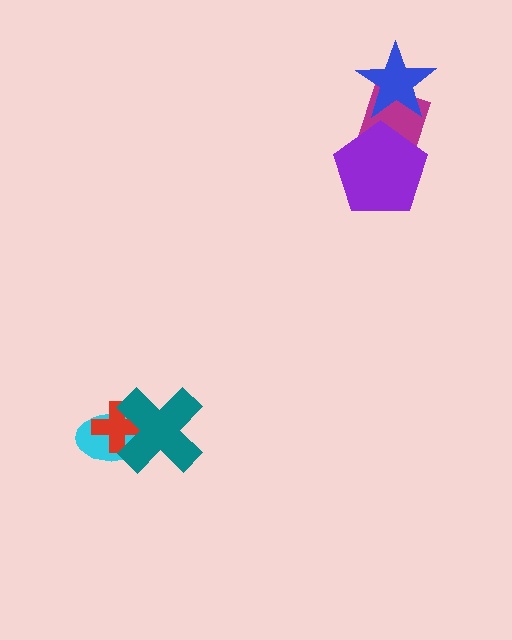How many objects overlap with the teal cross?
2 objects overlap with the teal cross.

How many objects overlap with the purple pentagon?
1 object overlaps with the purple pentagon.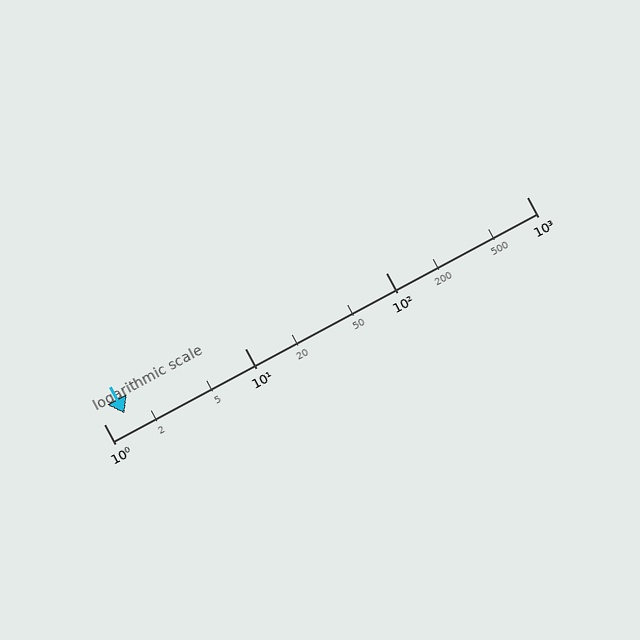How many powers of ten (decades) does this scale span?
The scale spans 3 decades, from 1 to 1000.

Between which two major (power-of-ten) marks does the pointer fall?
The pointer is between 1 and 10.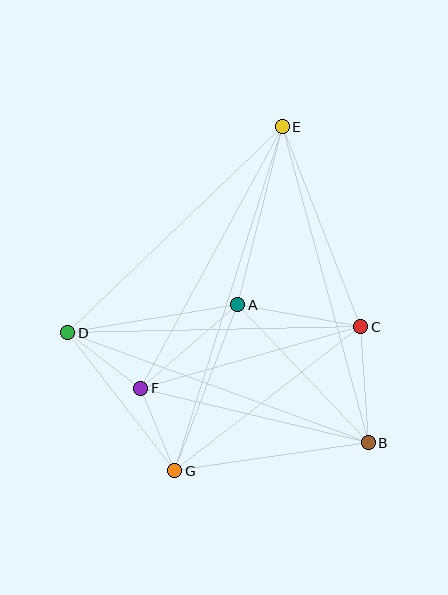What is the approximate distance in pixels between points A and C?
The distance between A and C is approximately 125 pixels.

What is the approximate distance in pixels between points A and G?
The distance between A and G is approximately 178 pixels.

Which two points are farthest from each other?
Points E and G are farthest from each other.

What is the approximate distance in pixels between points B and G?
The distance between B and G is approximately 195 pixels.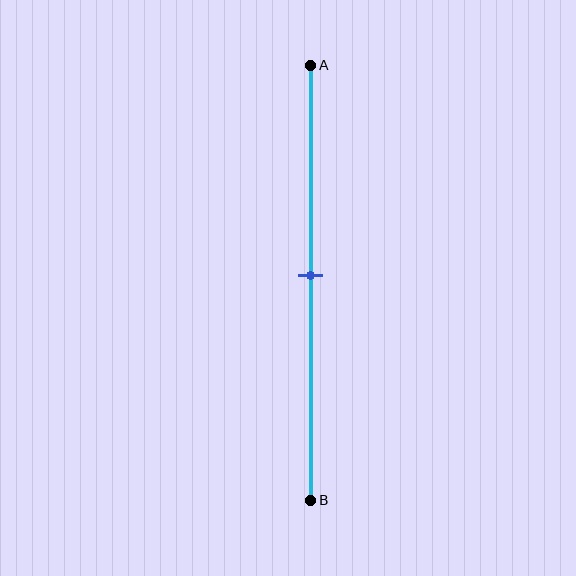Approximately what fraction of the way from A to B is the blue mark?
The blue mark is approximately 50% of the way from A to B.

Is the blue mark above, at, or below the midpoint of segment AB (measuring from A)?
The blue mark is approximately at the midpoint of segment AB.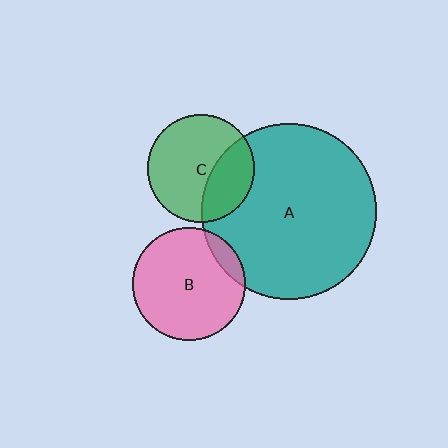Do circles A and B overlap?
Yes.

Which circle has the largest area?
Circle A (teal).